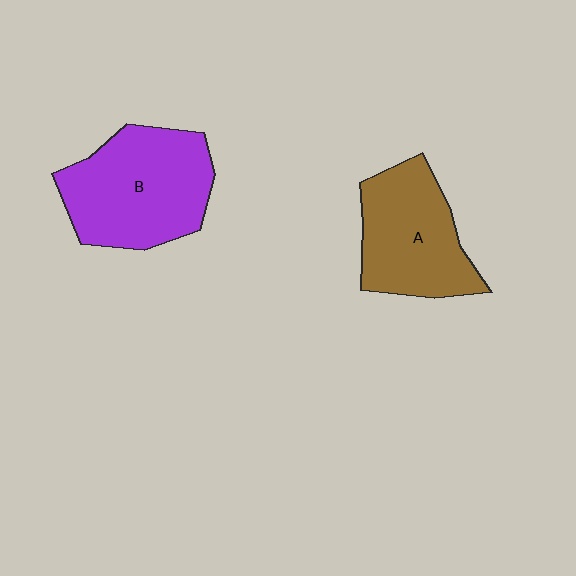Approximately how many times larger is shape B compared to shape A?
Approximately 1.2 times.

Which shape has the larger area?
Shape B (purple).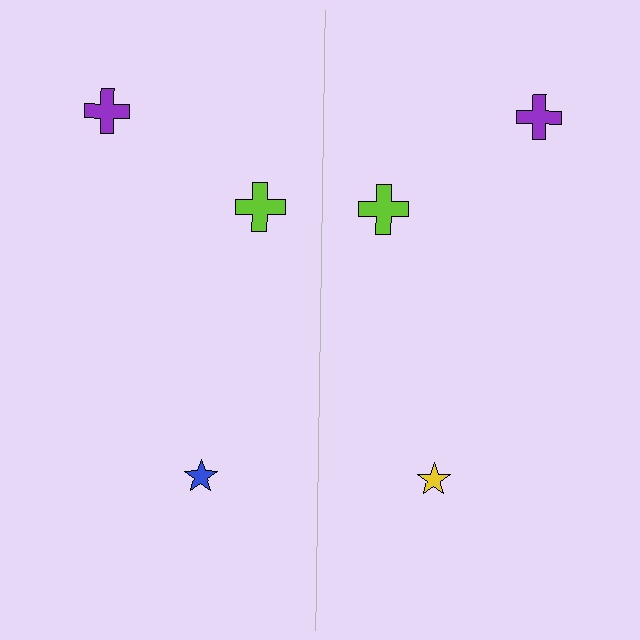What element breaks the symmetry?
The yellow star on the right side breaks the symmetry — its mirror counterpart is blue.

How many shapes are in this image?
There are 6 shapes in this image.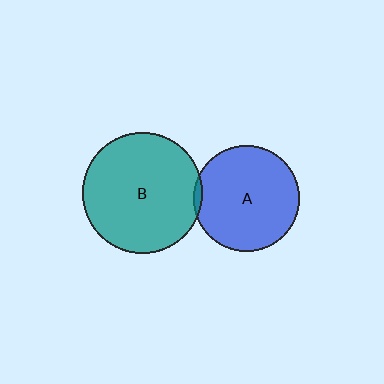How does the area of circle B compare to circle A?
Approximately 1.3 times.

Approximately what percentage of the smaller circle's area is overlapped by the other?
Approximately 5%.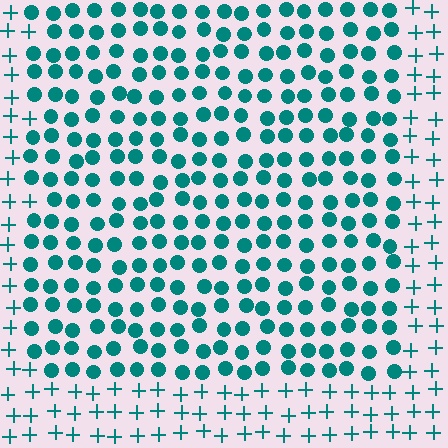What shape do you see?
I see a rectangle.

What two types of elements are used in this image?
The image uses circles inside the rectangle region and plus signs outside it.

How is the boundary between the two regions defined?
The boundary is defined by a change in element shape: circles inside vs. plus signs outside. All elements share the same color and spacing.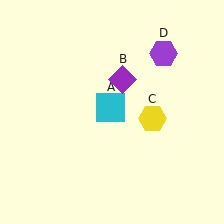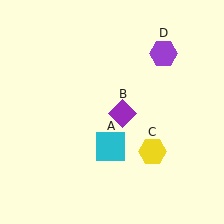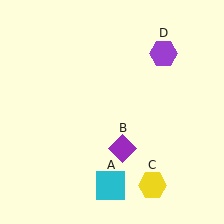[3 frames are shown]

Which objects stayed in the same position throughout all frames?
Purple hexagon (object D) remained stationary.